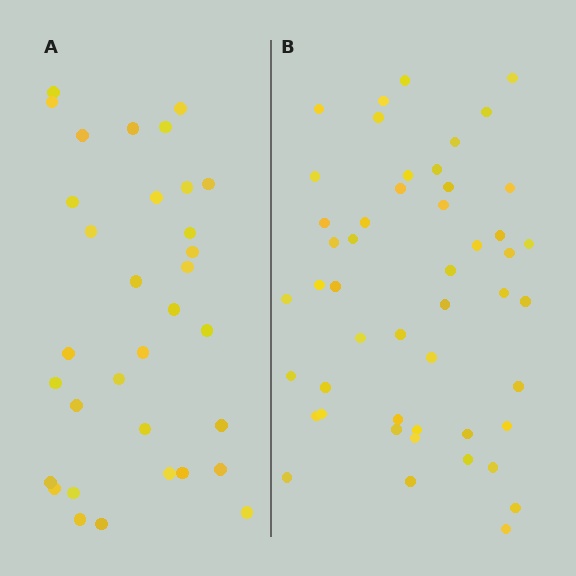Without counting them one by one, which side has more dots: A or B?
Region B (the right region) has more dots.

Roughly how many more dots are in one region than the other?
Region B has approximately 15 more dots than region A.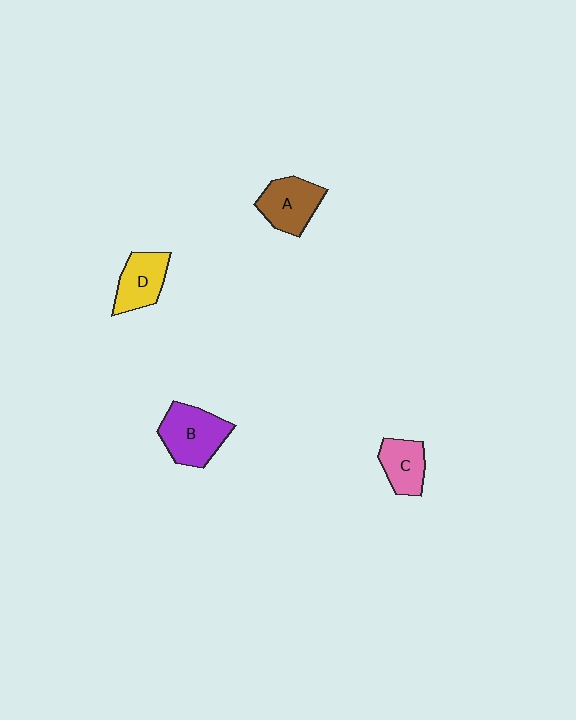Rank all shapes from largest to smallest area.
From largest to smallest: B (purple), A (brown), D (yellow), C (pink).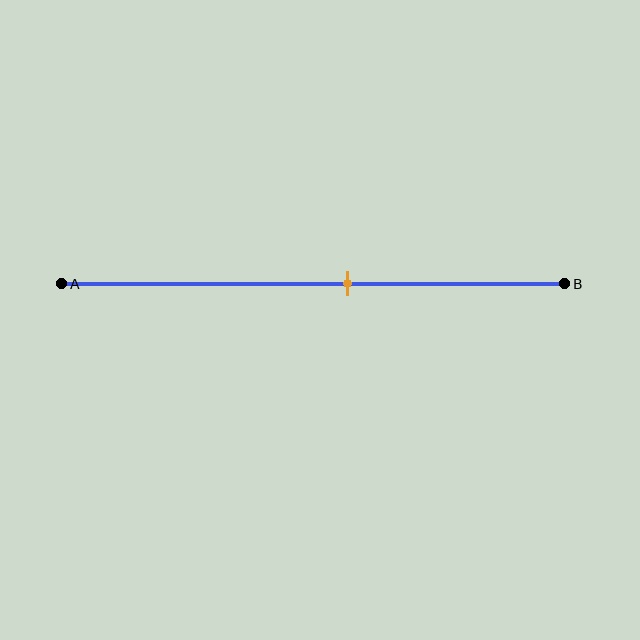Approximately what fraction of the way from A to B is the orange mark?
The orange mark is approximately 55% of the way from A to B.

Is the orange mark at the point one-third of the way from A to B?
No, the mark is at about 55% from A, not at the 33% one-third point.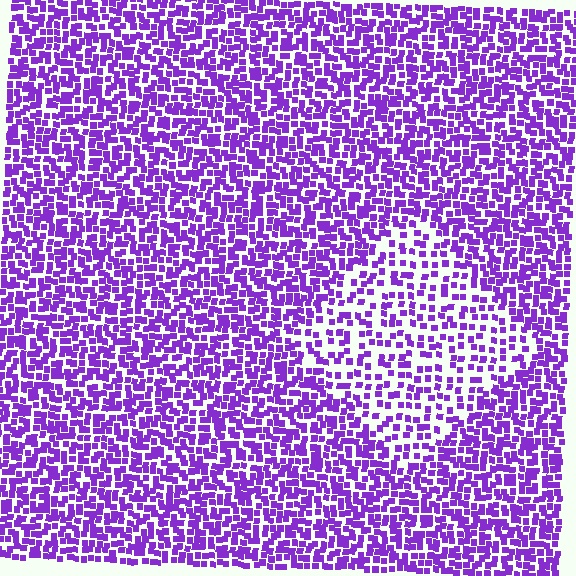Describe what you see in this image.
The image contains small purple elements arranged at two different densities. A diamond-shaped region is visible where the elements are less densely packed than the surrounding area.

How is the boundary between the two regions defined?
The boundary is defined by a change in element density (approximately 1.9x ratio). All elements are the same color, size, and shape.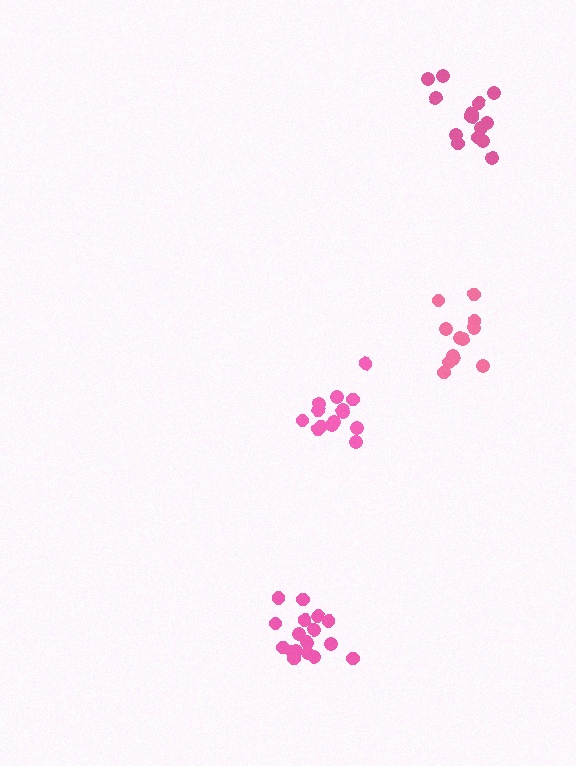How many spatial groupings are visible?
There are 4 spatial groupings.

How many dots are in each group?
Group 1: 12 dots, Group 2: 17 dots, Group 3: 15 dots, Group 4: 14 dots (58 total).